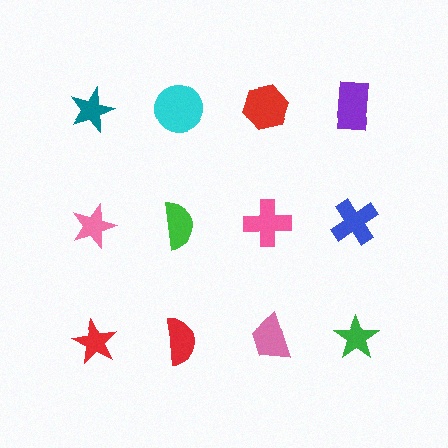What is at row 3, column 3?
A pink trapezoid.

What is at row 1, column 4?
A purple rectangle.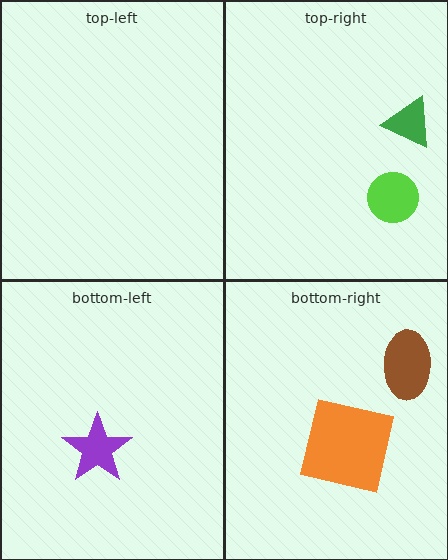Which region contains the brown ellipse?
The bottom-right region.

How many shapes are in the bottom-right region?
2.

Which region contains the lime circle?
The top-right region.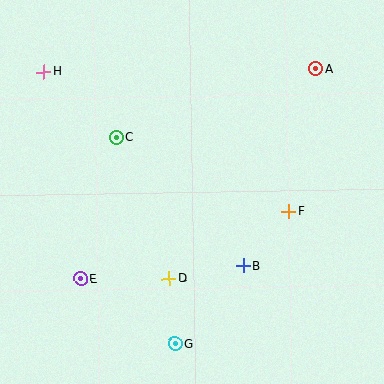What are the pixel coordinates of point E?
Point E is at (80, 279).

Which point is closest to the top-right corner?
Point A is closest to the top-right corner.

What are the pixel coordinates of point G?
Point G is at (175, 344).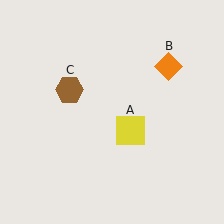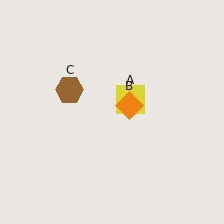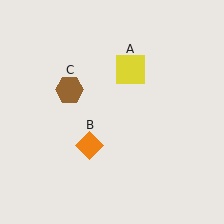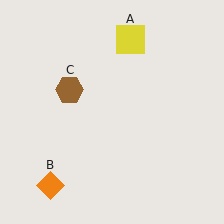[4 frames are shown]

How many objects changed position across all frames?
2 objects changed position: yellow square (object A), orange diamond (object B).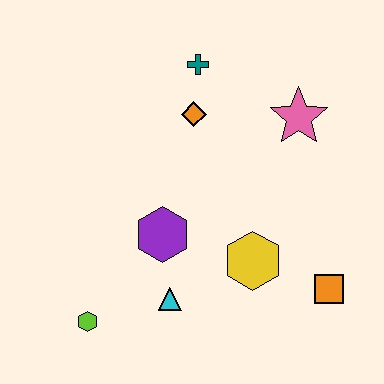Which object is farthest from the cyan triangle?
The teal cross is farthest from the cyan triangle.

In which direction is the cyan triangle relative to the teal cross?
The cyan triangle is below the teal cross.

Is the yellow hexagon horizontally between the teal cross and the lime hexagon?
No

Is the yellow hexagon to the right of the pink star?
No